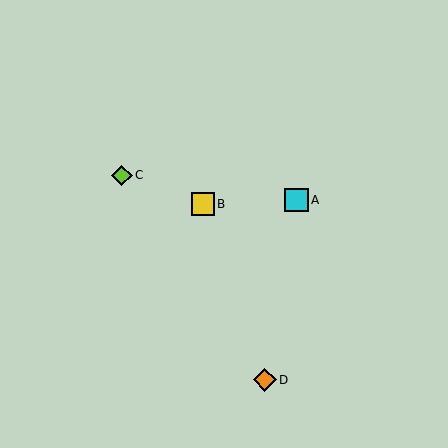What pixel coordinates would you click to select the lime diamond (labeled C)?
Click at (122, 175) to select the lime diamond C.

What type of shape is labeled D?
Shape D is an orange diamond.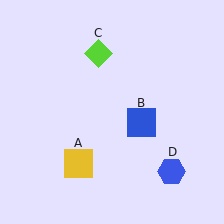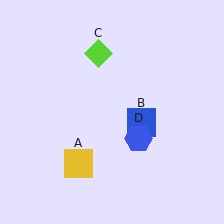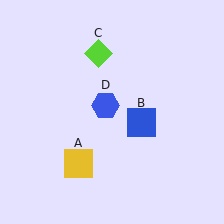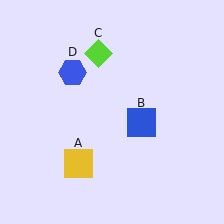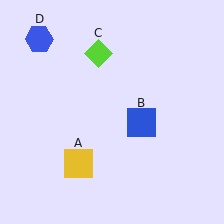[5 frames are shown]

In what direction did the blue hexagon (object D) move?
The blue hexagon (object D) moved up and to the left.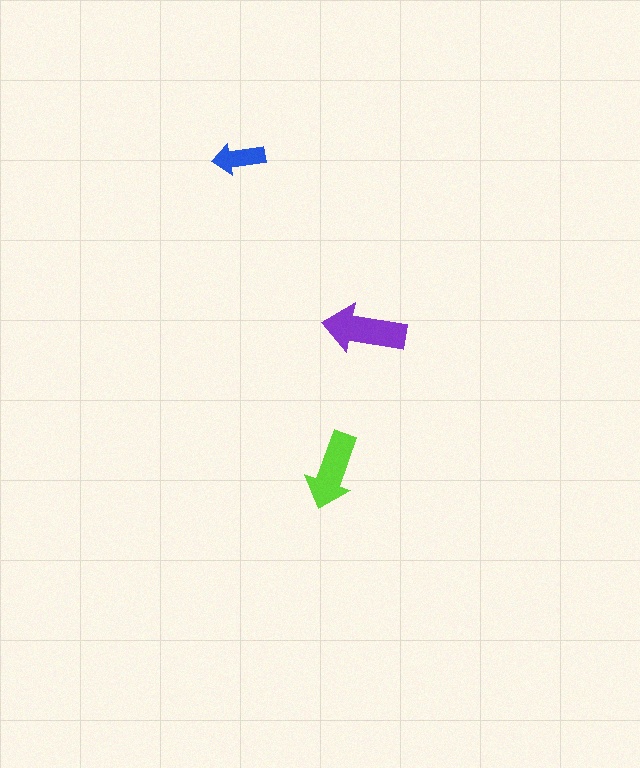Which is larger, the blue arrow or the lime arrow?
The lime one.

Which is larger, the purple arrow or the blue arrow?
The purple one.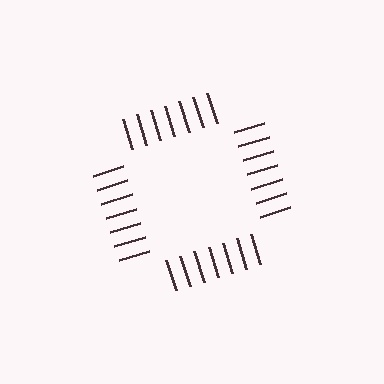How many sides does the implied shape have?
4 sides — the line-ends trace a square.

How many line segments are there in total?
28 — 7 along each of the 4 edges.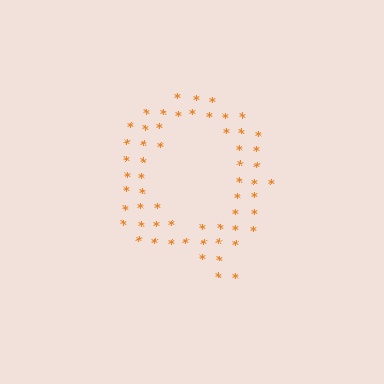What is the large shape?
The large shape is the letter Q.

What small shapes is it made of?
It is made of small asterisks.